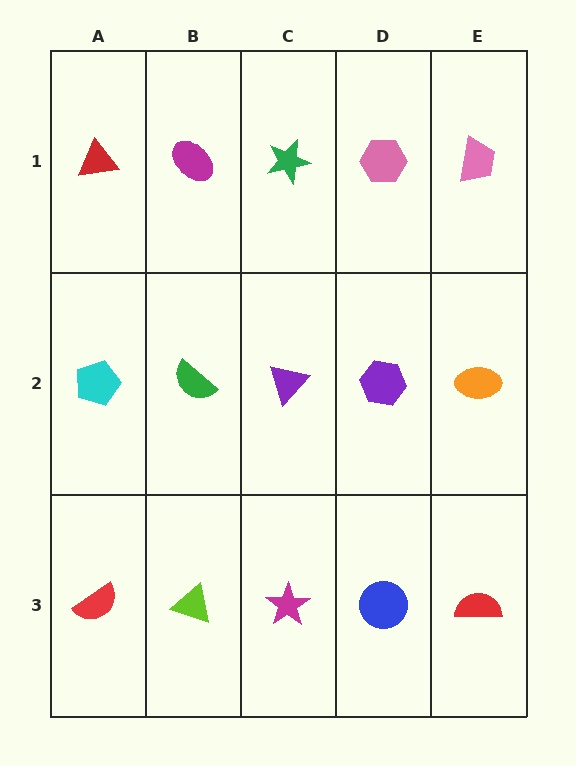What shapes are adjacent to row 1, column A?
A cyan pentagon (row 2, column A), a magenta ellipse (row 1, column B).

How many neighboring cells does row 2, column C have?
4.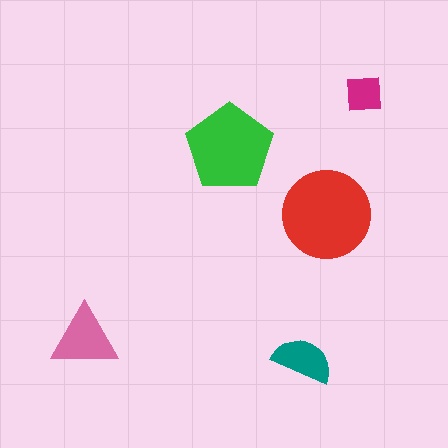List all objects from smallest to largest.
The magenta square, the teal semicircle, the pink triangle, the green pentagon, the red circle.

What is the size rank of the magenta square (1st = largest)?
5th.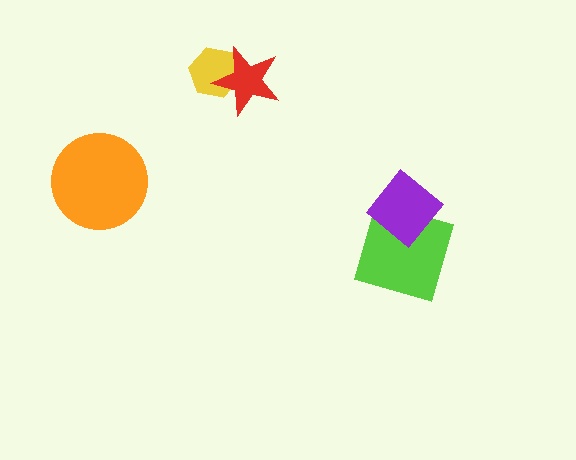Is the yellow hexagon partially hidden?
Yes, it is partially covered by another shape.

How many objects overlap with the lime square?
1 object overlaps with the lime square.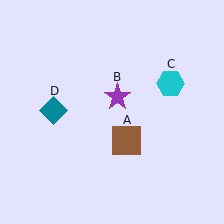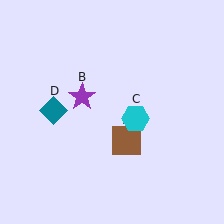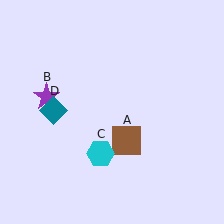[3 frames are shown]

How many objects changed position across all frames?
2 objects changed position: purple star (object B), cyan hexagon (object C).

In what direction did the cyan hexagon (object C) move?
The cyan hexagon (object C) moved down and to the left.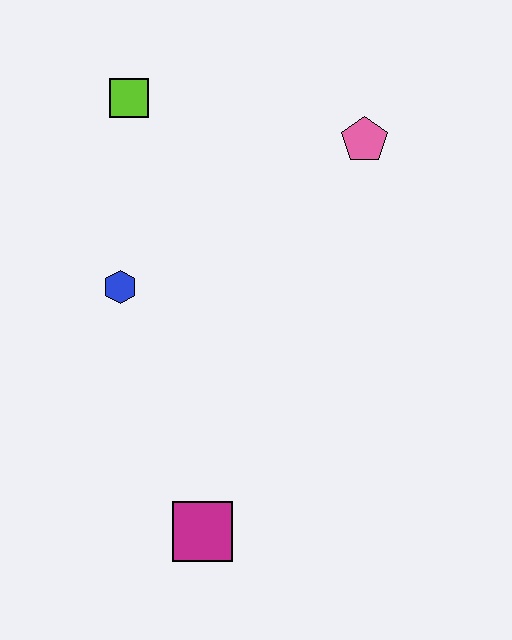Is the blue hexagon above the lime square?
No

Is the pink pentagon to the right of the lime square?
Yes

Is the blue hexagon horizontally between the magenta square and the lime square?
No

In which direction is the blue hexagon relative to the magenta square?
The blue hexagon is above the magenta square.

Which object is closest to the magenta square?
The blue hexagon is closest to the magenta square.